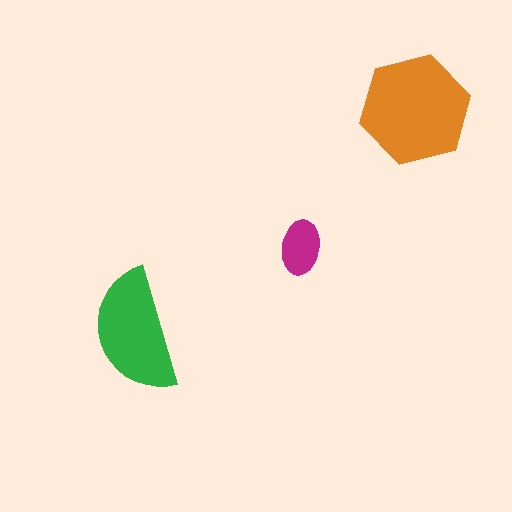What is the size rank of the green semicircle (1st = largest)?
2nd.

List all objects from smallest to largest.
The magenta ellipse, the green semicircle, the orange hexagon.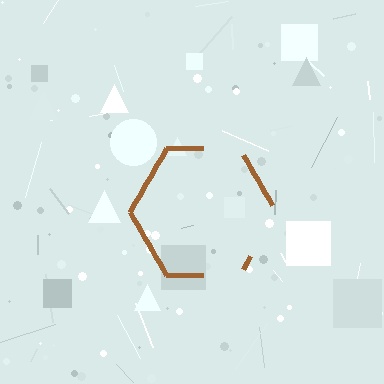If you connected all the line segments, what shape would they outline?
They would outline a hexagon.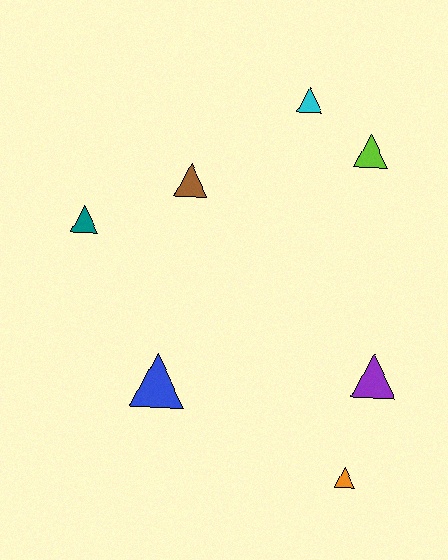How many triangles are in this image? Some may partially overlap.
There are 7 triangles.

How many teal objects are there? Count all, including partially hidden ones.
There is 1 teal object.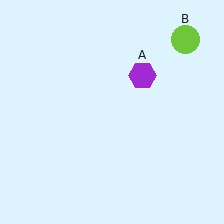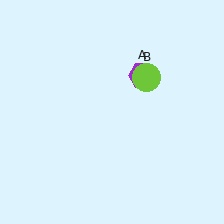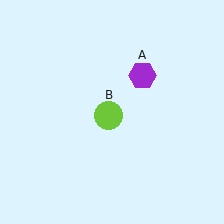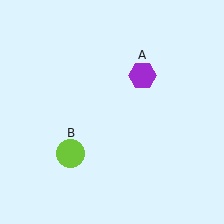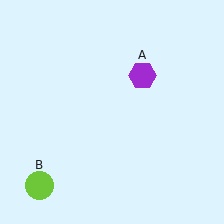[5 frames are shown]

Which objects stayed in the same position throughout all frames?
Purple hexagon (object A) remained stationary.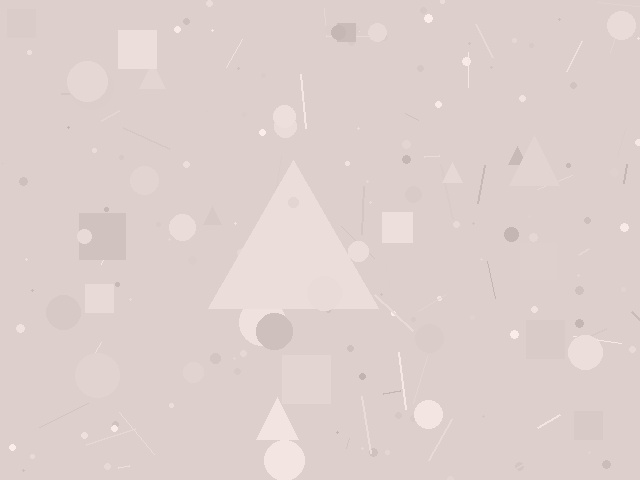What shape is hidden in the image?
A triangle is hidden in the image.